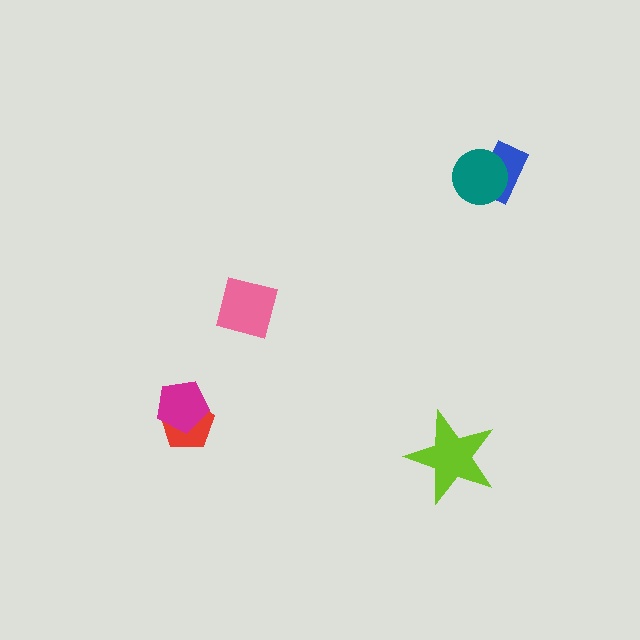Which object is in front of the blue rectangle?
The teal circle is in front of the blue rectangle.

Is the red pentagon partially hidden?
Yes, it is partially covered by another shape.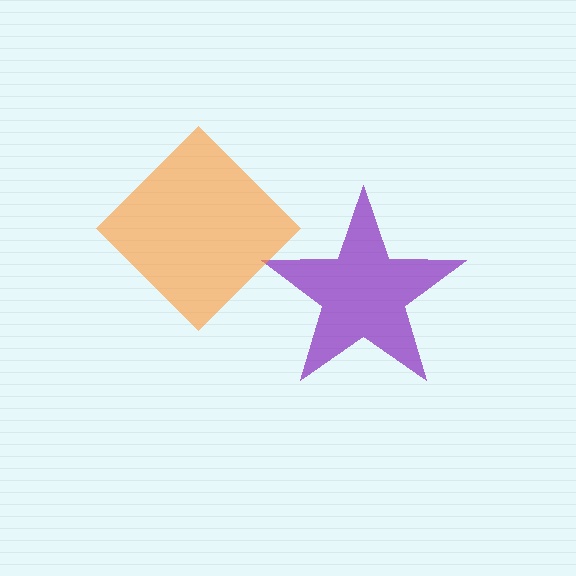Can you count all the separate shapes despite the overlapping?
Yes, there are 2 separate shapes.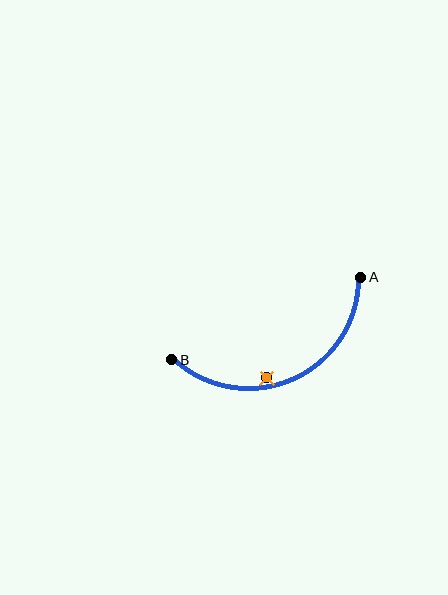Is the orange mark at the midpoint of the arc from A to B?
No — the orange mark does not lie on the arc at all. It sits slightly inside the curve.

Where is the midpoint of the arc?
The arc midpoint is the point on the curve farthest from the straight line joining A and B. It sits below that line.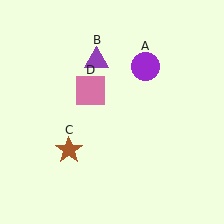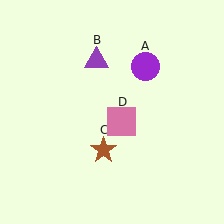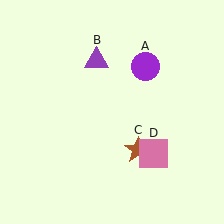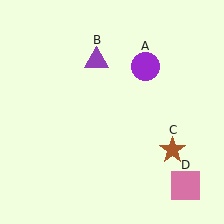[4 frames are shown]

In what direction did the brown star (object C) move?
The brown star (object C) moved right.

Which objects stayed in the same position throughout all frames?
Purple circle (object A) and purple triangle (object B) remained stationary.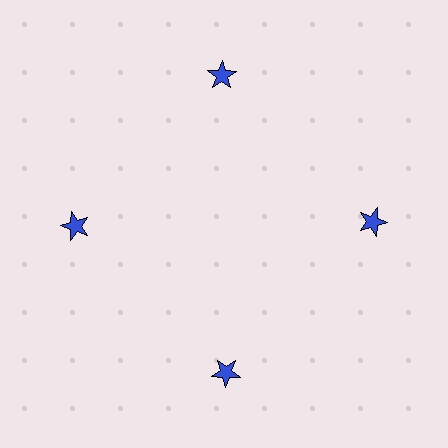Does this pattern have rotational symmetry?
Yes, this pattern has 4-fold rotational symmetry. It looks the same after rotating 90 degrees around the center.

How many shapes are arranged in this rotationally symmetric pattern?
There are 4 shapes, arranged in 4 groups of 1.